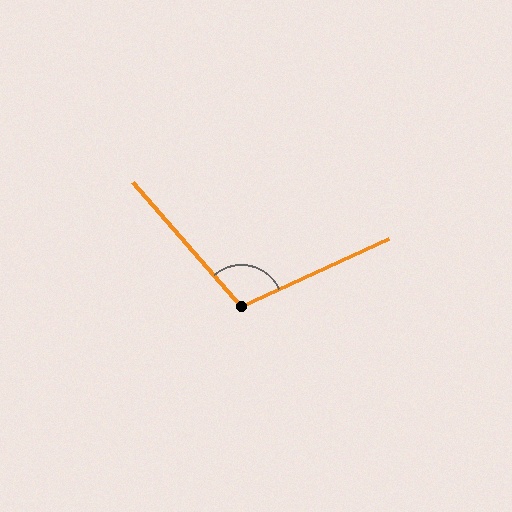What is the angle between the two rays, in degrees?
Approximately 106 degrees.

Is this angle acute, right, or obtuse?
It is obtuse.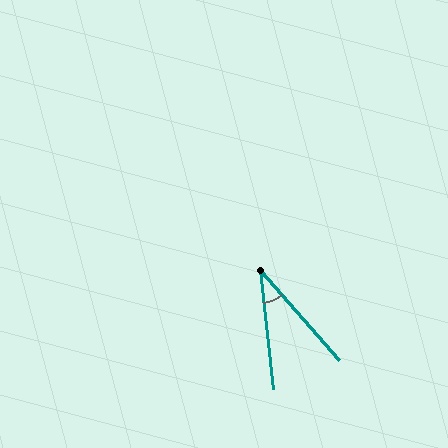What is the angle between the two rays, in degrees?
Approximately 35 degrees.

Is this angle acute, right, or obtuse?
It is acute.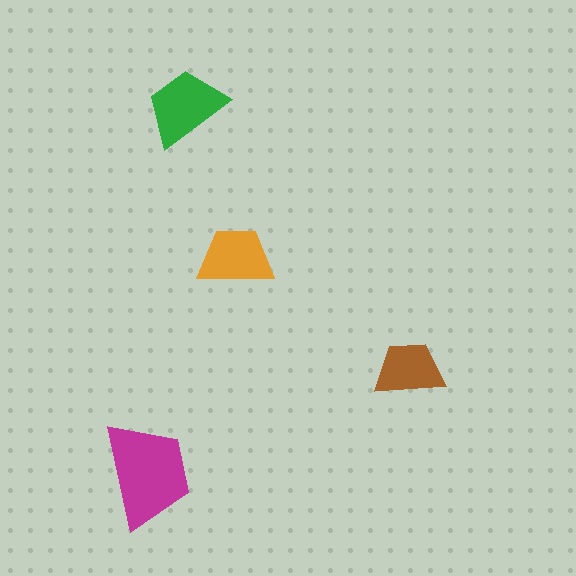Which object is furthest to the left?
The magenta trapezoid is leftmost.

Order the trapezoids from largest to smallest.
the magenta one, the green one, the orange one, the brown one.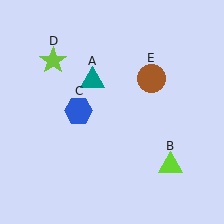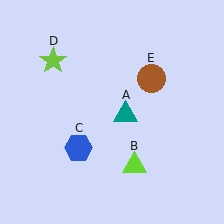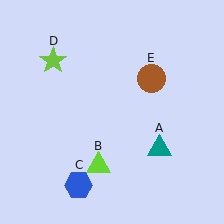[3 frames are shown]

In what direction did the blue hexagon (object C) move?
The blue hexagon (object C) moved down.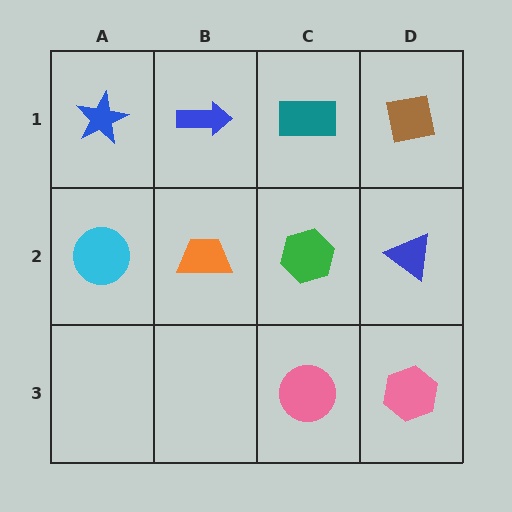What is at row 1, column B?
A blue arrow.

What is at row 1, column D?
A brown square.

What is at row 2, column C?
A green hexagon.